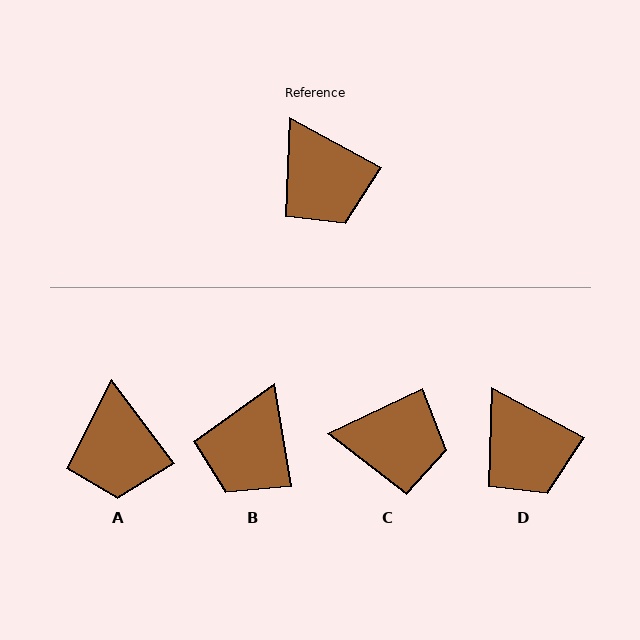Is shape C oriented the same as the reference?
No, it is off by about 54 degrees.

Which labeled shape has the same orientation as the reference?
D.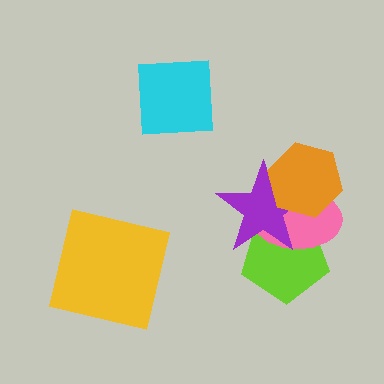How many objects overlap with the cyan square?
0 objects overlap with the cyan square.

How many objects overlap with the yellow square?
0 objects overlap with the yellow square.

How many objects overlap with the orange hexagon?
2 objects overlap with the orange hexagon.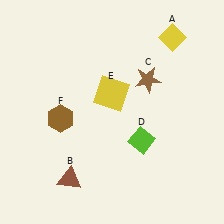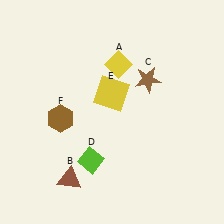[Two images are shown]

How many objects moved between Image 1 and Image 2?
2 objects moved between the two images.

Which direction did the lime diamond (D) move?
The lime diamond (D) moved left.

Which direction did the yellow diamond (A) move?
The yellow diamond (A) moved left.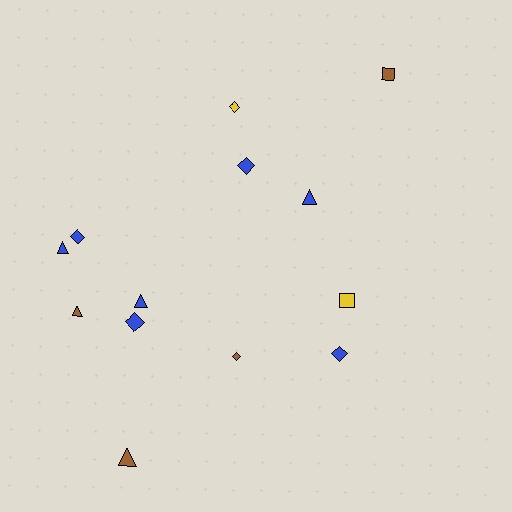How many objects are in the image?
There are 13 objects.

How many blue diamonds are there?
There are 4 blue diamonds.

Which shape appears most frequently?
Diamond, with 6 objects.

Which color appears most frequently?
Blue, with 7 objects.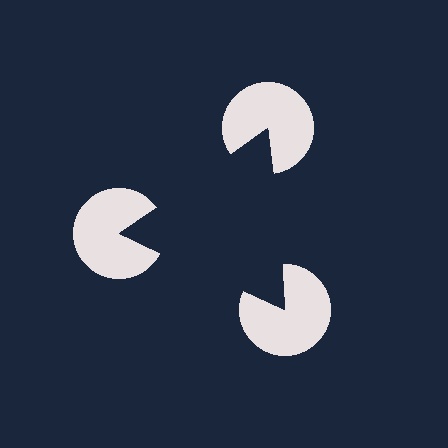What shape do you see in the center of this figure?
An illusory triangle — its edges are inferred from the aligned wedge cuts in the pac-man discs, not physically drawn.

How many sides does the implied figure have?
3 sides.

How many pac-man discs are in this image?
There are 3 — one at each vertex of the illusory triangle.